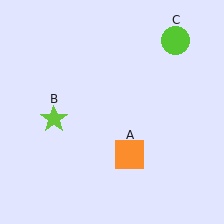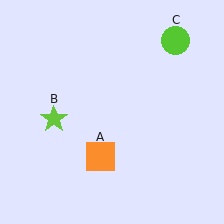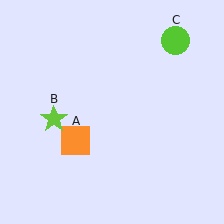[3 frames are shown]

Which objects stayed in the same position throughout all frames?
Lime star (object B) and lime circle (object C) remained stationary.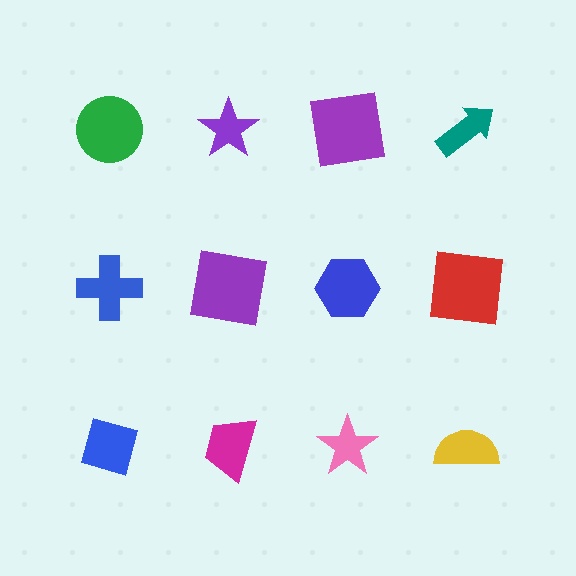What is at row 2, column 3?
A blue hexagon.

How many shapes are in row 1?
4 shapes.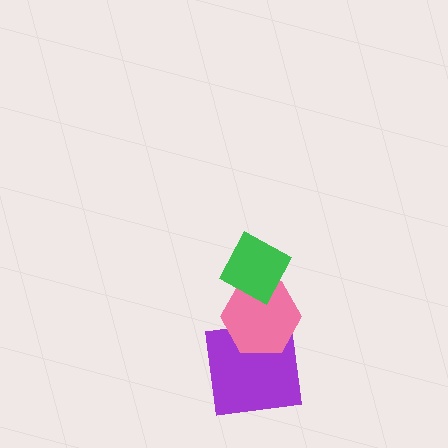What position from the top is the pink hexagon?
The pink hexagon is 2nd from the top.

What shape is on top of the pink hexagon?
The green diamond is on top of the pink hexagon.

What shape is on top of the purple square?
The pink hexagon is on top of the purple square.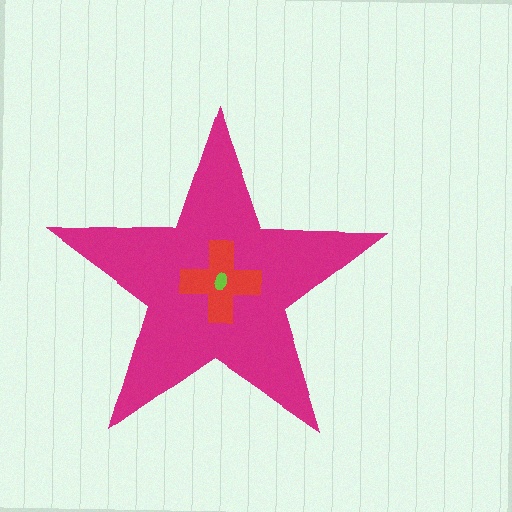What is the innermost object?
The lime ellipse.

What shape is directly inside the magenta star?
The red cross.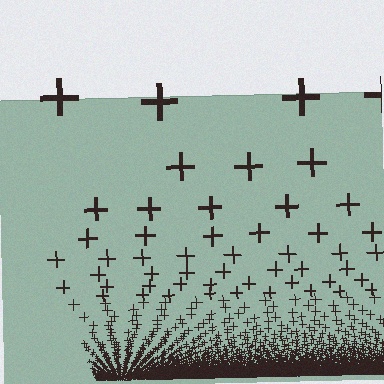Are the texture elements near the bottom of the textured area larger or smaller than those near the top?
Smaller. The gradient is inverted — elements near the bottom are smaller and denser.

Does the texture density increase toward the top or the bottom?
Density increases toward the bottom.